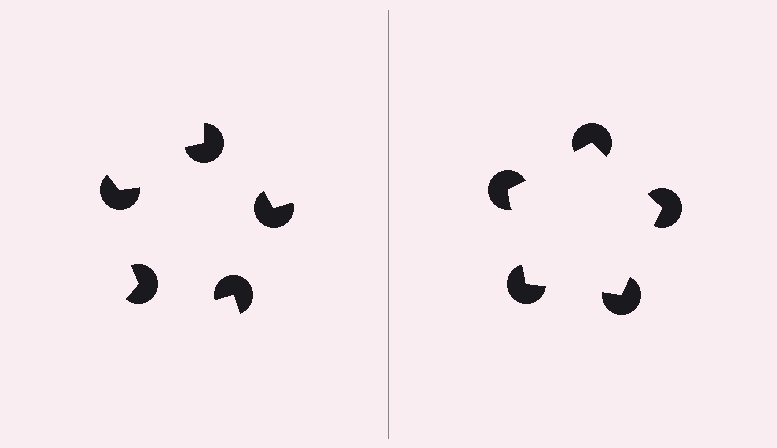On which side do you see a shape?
An illusory pentagon appears on the right side. On the left side the wedge cuts are rotated, so no coherent shape forms.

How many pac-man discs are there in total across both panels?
10 — 5 on each side.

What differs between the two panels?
The pac-man discs are positioned identically on both sides; only the wedge orientations differ. On the right they align to a pentagon; on the left they are misaligned.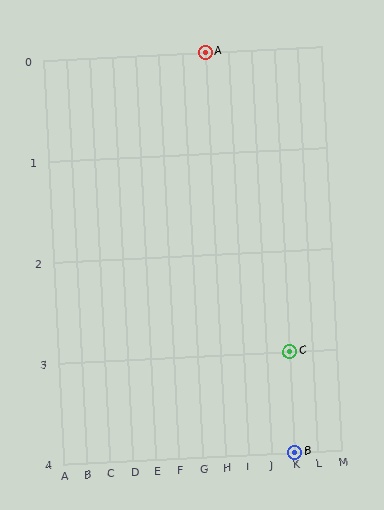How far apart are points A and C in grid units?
Points A and C are 3 columns and 3 rows apart (about 4.2 grid units diagonally).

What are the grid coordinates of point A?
Point A is at grid coordinates (H, 0).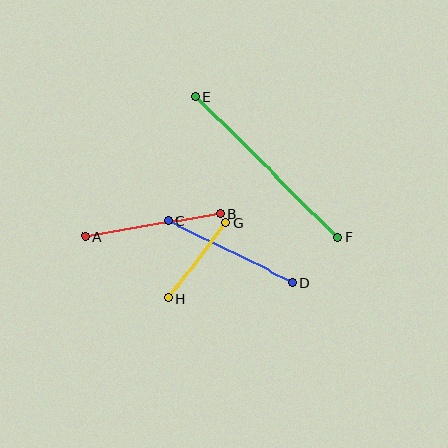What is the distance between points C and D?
The distance is approximately 139 pixels.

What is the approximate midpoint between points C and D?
The midpoint is at approximately (230, 252) pixels.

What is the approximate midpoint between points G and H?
The midpoint is at approximately (197, 261) pixels.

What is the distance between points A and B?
The distance is approximately 137 pixels.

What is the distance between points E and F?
The distance is approximately 200 pixels.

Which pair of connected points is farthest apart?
Points E and F are farthest apart.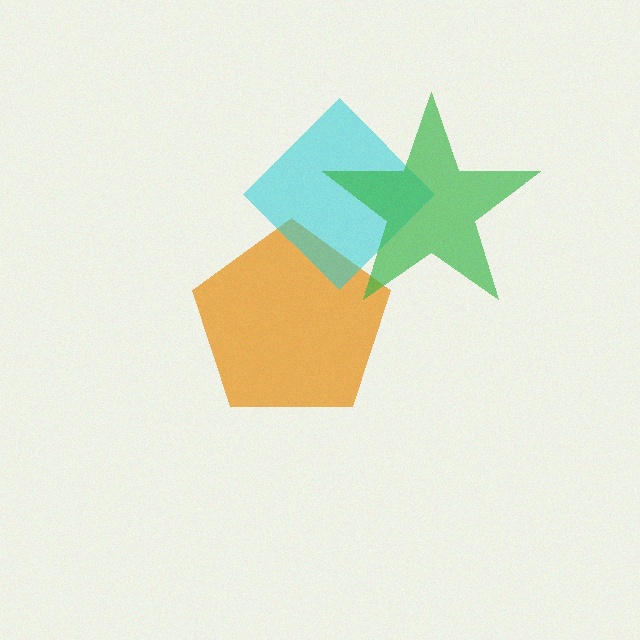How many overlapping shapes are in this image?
There are 3 overlapping shapes in the image.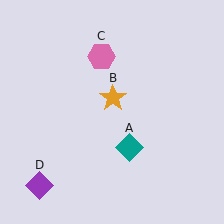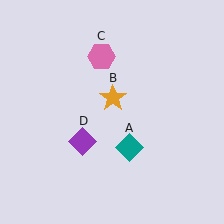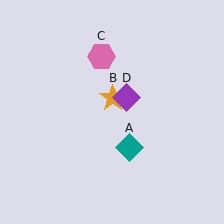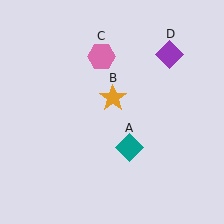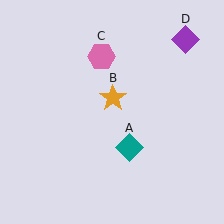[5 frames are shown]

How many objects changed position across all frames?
1 object changed position: purple diamond (object D).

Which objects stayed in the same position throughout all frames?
Teal diamond (object A) and orange star (object B) and pink hexagon (object C) remained stationary.